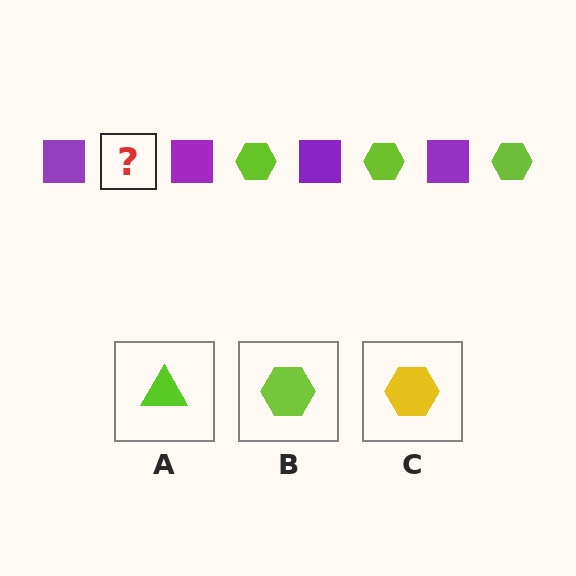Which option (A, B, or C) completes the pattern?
B.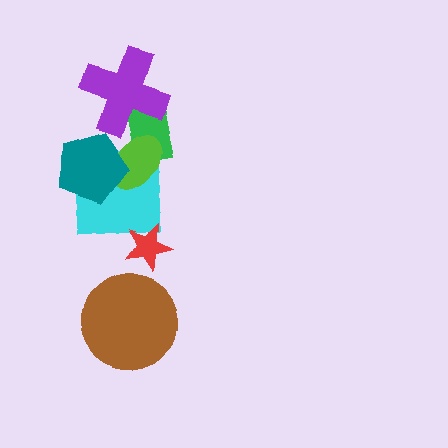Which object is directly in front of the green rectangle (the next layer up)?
The purple cross is directly in front of the green rectangle.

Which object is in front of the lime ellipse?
The teal pentagon is in front of the lime ellipse.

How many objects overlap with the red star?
0 objects overlap with the red star.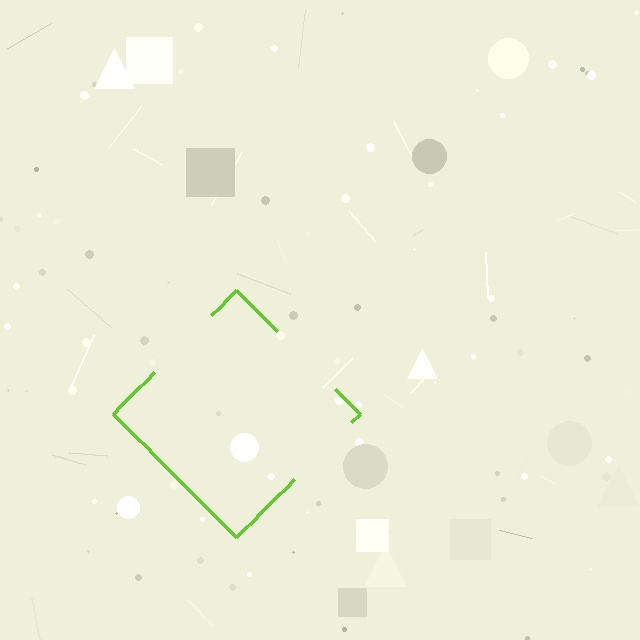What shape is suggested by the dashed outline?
The dashed outline suggests a diamond.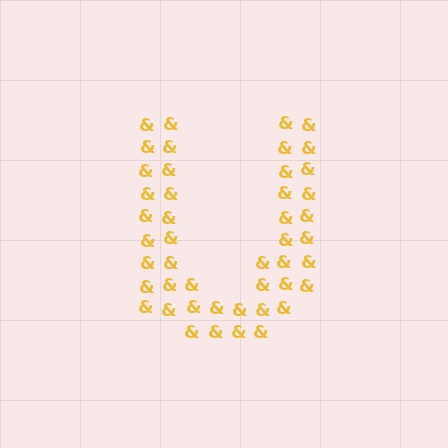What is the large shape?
The large shape is the letter U.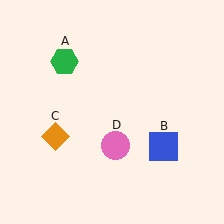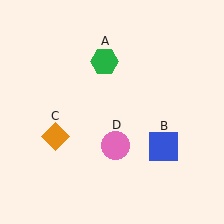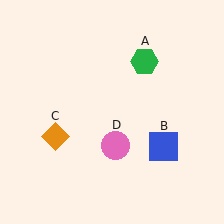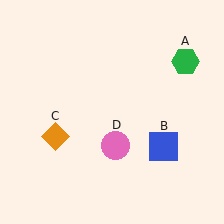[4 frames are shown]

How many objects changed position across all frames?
1 object changed position: green hexagon (object A).